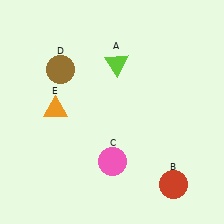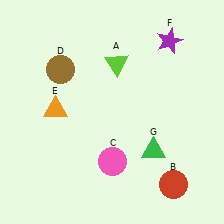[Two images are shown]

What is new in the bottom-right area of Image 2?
A green triangle (G) was added in the bottom-right area of Image 2.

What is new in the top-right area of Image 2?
A purple star (F) was added in the top-right area of Image 2.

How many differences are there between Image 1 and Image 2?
There are 2 differences between the two images.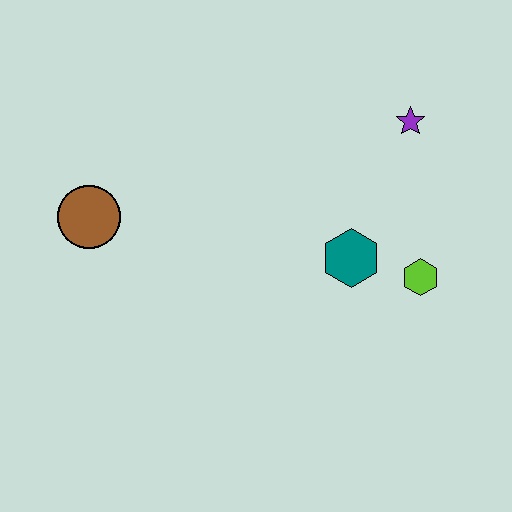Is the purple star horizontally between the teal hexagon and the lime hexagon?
Yes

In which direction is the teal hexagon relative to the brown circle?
The teal hexagon is to the right of the brown circle.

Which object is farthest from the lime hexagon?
The brown circle is farthest from the lime hexagon.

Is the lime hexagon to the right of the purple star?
Yes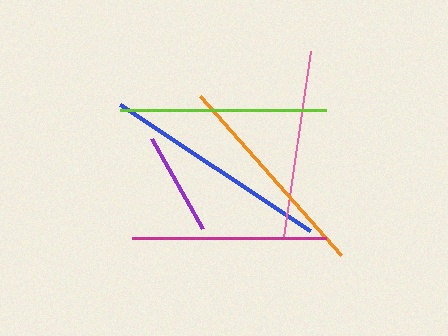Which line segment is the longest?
The blue line is the longest at approximately 227 pixels.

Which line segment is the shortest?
The purple line is the shortest at approximately 104 pixels.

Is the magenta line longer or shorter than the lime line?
The lime line is longer than the magenta line.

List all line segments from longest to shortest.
From longest to shortest: blue, orange, lime, magenta, pink, purple.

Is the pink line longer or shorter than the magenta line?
The magenta line is longer than the pink line.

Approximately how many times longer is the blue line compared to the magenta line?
The blue line is approximately 1.2 times the length of the magenta line.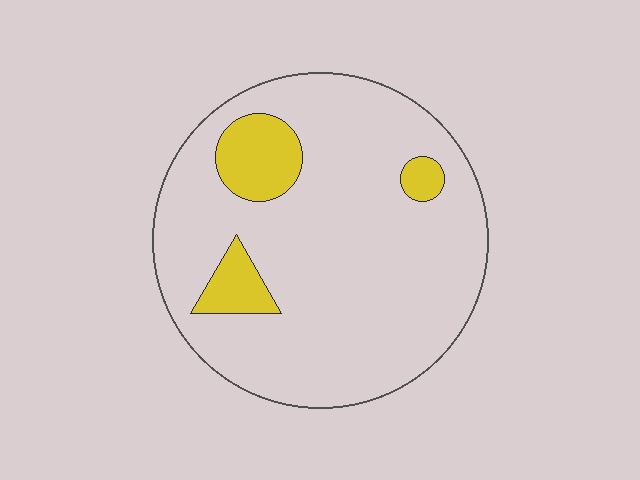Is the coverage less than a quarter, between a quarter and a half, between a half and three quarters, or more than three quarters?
Less than a quarter.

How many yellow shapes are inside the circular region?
3.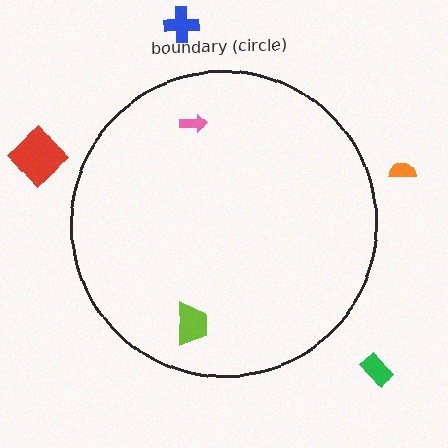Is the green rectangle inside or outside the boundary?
Outside.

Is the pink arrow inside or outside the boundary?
Inside.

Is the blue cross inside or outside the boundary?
Outside.